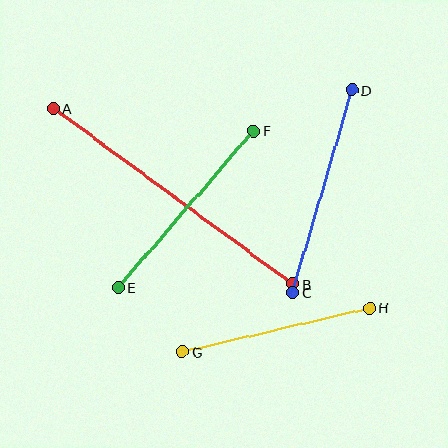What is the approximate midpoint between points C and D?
The midpoint is at approximately (322, 191) pixels.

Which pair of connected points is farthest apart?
Points A and B are farthest apart.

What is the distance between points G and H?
The distance is approximately 193 pixels.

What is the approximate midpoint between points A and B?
The midpoint is at approximately (173, 196) pixels.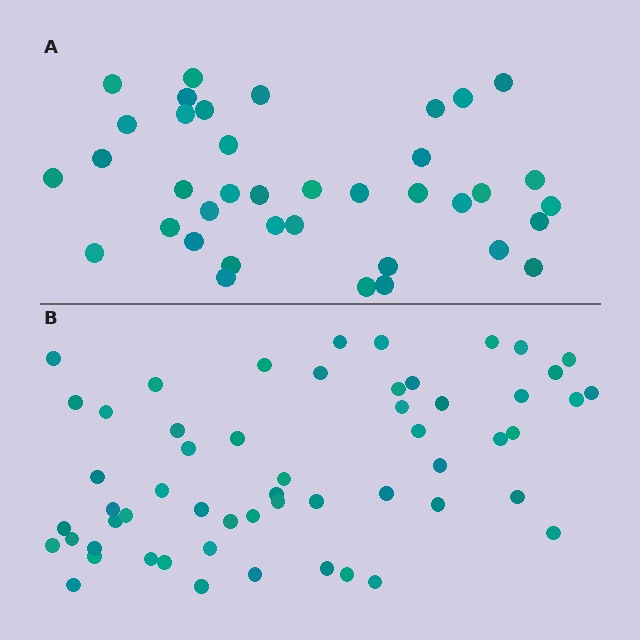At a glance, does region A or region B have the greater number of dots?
Region B (the bottom region) has more dots.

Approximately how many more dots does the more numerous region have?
Region B has approximately 20 more dots than region A.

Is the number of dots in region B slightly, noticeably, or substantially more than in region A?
Region B has substantially more. The ratio is roughly 1.5 to 1.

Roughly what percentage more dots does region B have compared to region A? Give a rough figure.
About 45% more.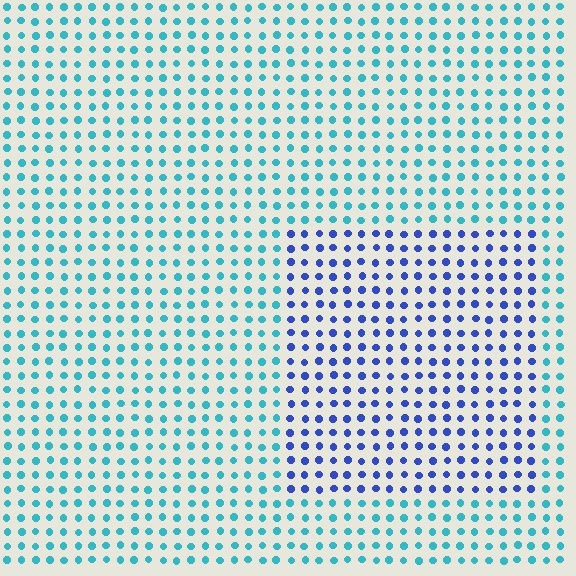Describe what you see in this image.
The image is filled with small cyan elements in a uniform arrangement. A rectangle-shaped region is visible where the elements are tinted to a slightly different hue, forming a subtle color boundary.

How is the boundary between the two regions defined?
The boundary is defined purely by a slight shift in hue (about 45 degrees). Spacing, size, and orientation are identical on both sides.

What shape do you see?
I see a rectangle.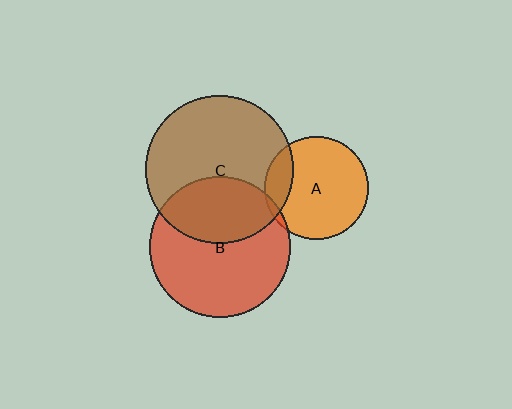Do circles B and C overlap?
Yes.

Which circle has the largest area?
Circle C (brown).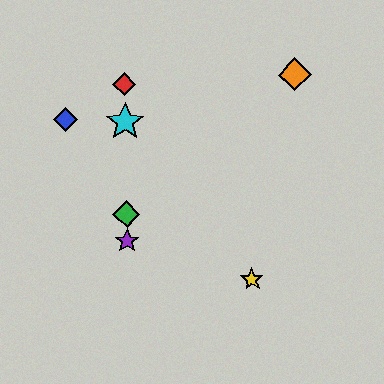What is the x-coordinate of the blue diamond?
The blue diamond is at x≈65.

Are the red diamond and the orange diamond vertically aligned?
No, the red diamond is at x≈124 and the orange diamond is at x≈295.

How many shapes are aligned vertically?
4 shapes (the red diamond, the green diamond, the purple star, the cyan star) are aligned vertically.